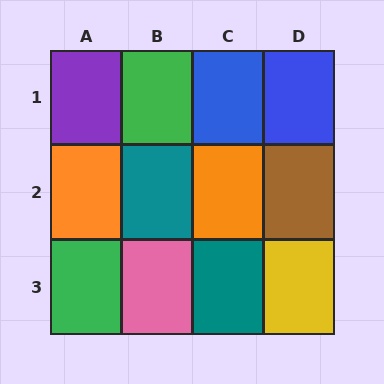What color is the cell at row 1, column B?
Green.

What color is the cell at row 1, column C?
Blue.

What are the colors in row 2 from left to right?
Orange, teal, orange, brown.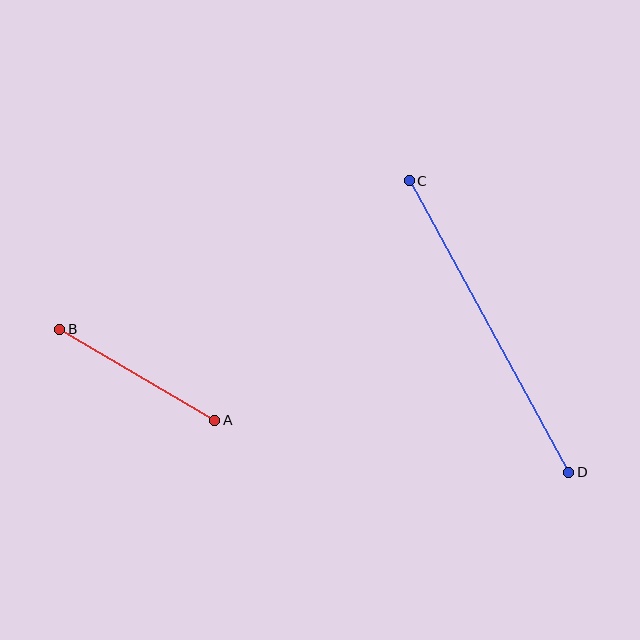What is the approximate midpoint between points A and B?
The midpoint is at approximately (137, 375) pixels.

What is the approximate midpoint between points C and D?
The midpoint is at approximately (489, 326) pixels.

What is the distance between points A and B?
The distance is approximately 179 pixels.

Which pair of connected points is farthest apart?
Points C and D are farthest apart.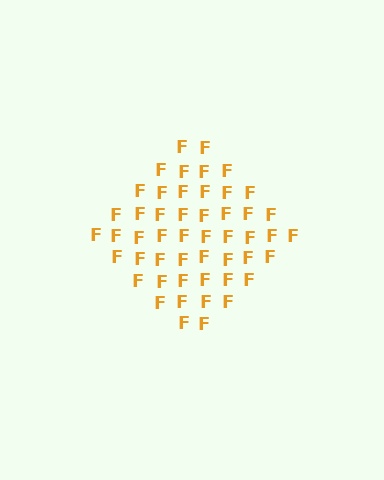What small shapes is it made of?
It is made of small letter F's.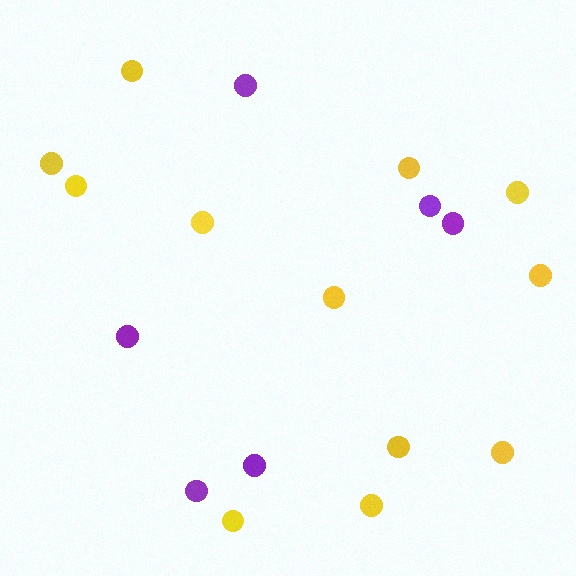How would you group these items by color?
There are 2 groups: one group of purple circles (6) and one group of yellow circles (12).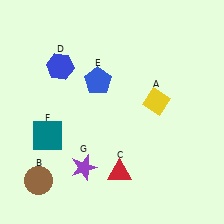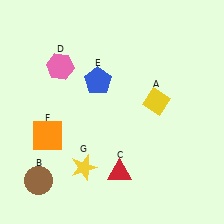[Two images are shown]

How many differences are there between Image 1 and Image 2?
There are 3 differences between the two images.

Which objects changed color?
D changed from blue to pink. F changed from teal to orange. G changed from purple to yellow.